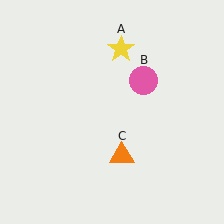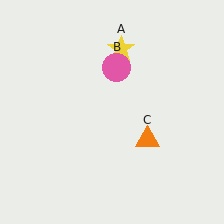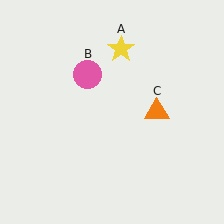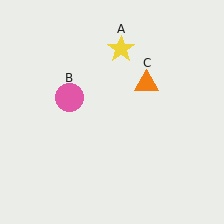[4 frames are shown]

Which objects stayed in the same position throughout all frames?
Yellow star (object A) remained stationary.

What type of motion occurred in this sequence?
The pink circle (object B), orange triangle (object C) rotated counterclockwise around the center of the scene.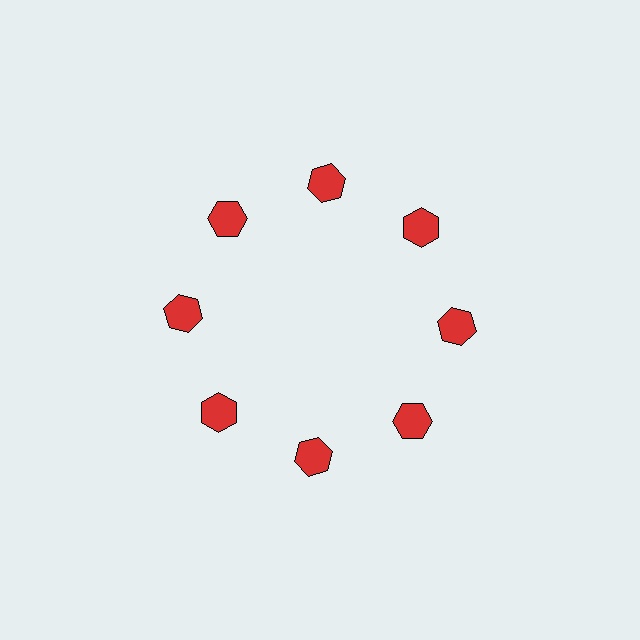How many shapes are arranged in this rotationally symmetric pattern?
There are 8 shapes, arranged in 8 groups of 1.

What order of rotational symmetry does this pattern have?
This pattern has 8-fold rotational symmetry.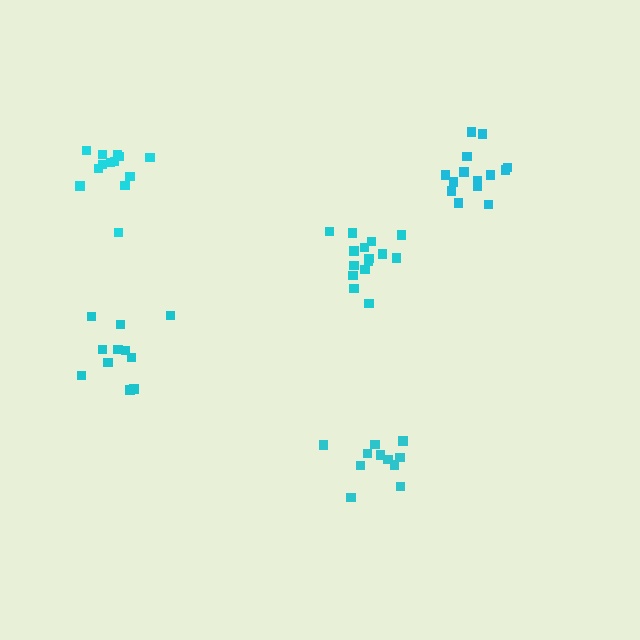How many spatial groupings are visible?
There are 5 spatial groupings.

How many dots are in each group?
Group 1: 13 dots, Group 2: 14 dots, Group 3: 11 dots, Group 4: 11 dots, Group 5: 15 dots (64 total).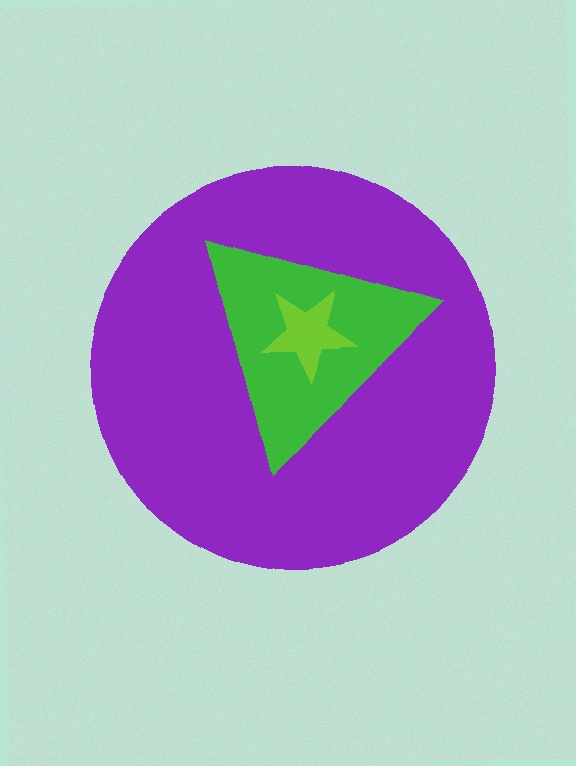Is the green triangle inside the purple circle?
Yes.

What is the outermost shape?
The purple circle.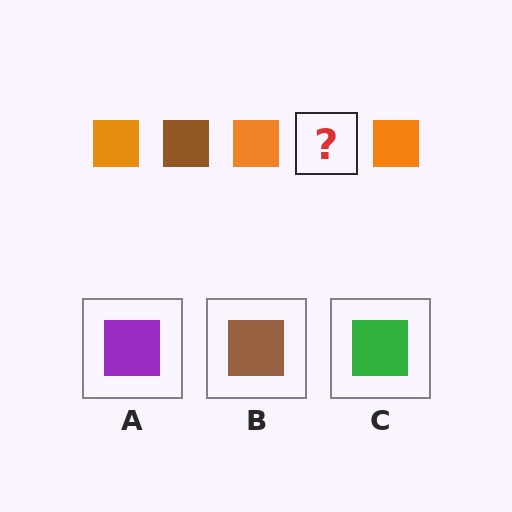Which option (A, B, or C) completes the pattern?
B.